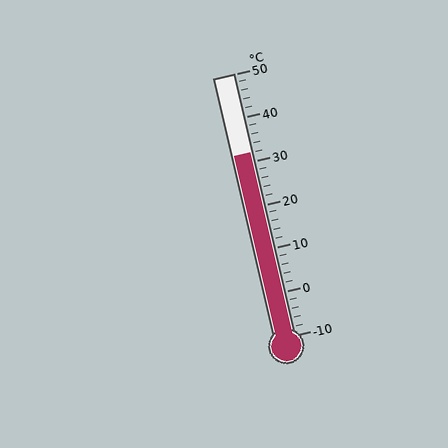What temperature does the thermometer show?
The thermometer shows approximately 32°C.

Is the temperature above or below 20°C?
The temperature is above 20°C.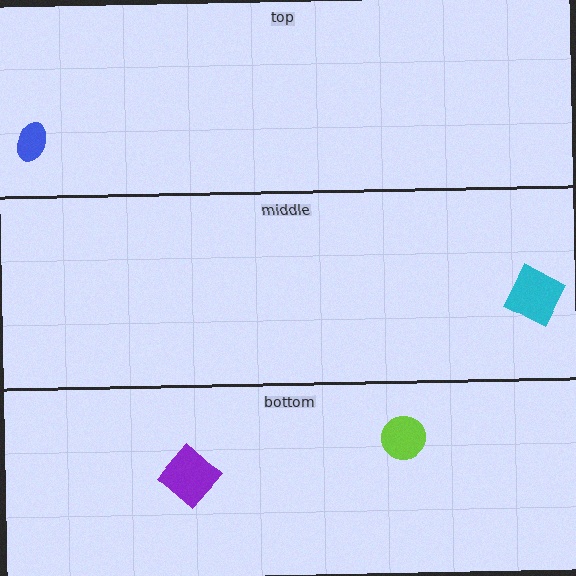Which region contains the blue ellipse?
The top region.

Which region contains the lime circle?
The bottom region.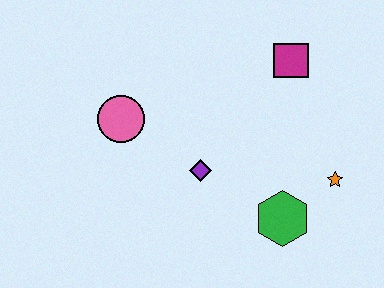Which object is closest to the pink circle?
The purple diamond is closest to the pink circle.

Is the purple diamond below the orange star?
No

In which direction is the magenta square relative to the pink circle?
The magenta square is to the right of the pink circle.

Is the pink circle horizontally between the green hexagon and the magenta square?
No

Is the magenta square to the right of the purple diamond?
Yes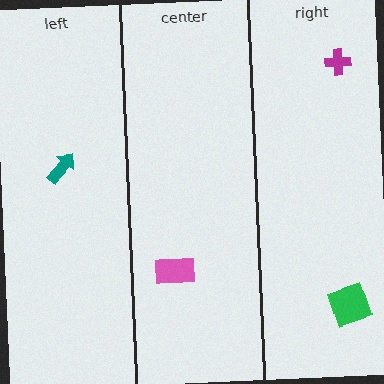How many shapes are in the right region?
2.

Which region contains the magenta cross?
The right region.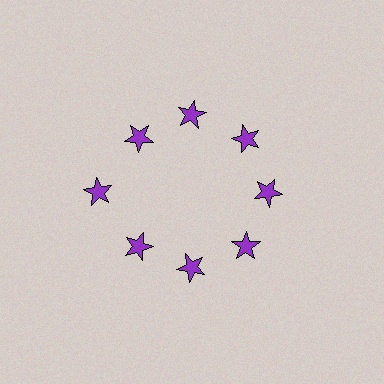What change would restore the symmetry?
The symmetry would be restored by moving it inward, back onto the ring so that all 8 stars sit at equal angles and equal distance from the center.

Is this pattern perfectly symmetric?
No. The 8 purple stars are arranged in a ring, but one element near the 9 o'clock position is pushed outward from the center, breaking the 8-fold rotational symmetry.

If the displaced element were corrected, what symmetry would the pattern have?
It would have 8-fold rotational symmetry — the pattern would map onto itself every 45 degrees.